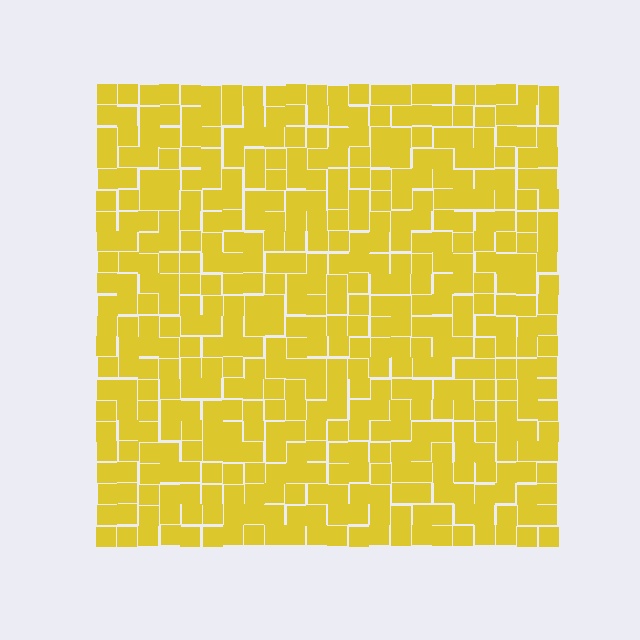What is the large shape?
The large shape is a square.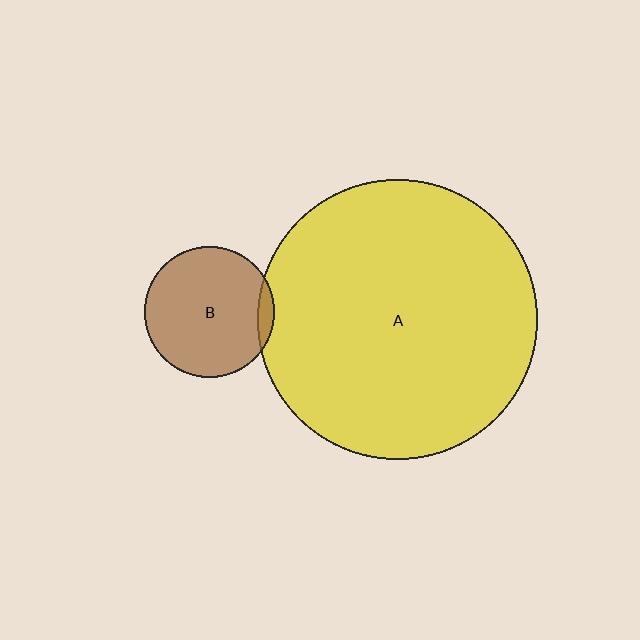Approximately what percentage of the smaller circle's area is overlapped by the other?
Approximately 5%.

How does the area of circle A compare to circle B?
Approximately 4.6 times.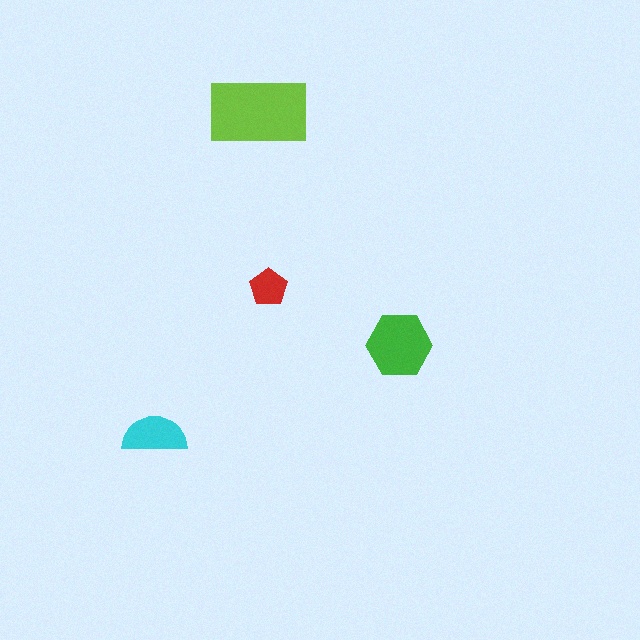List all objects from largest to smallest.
The lime rectangle, the green hexagon, the cyan semicircle, the red pentagon.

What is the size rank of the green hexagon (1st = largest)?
2nd.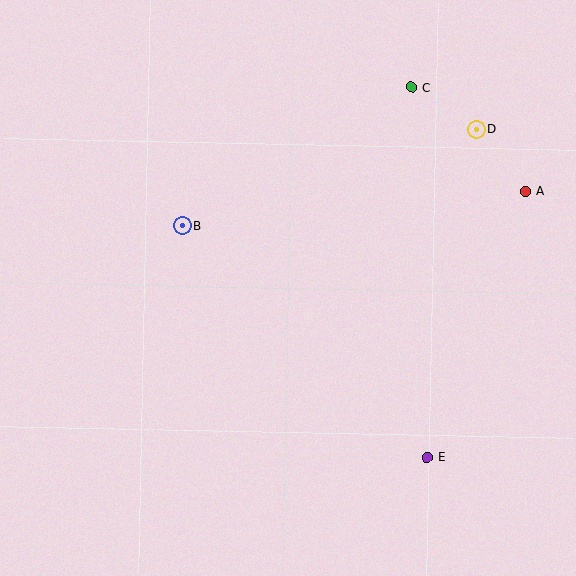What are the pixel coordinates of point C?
Point C is at (411, 87).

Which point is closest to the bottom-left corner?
Point B is closest to the bottom-left corner.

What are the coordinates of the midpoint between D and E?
The midpoint between D and E is at (452, 293).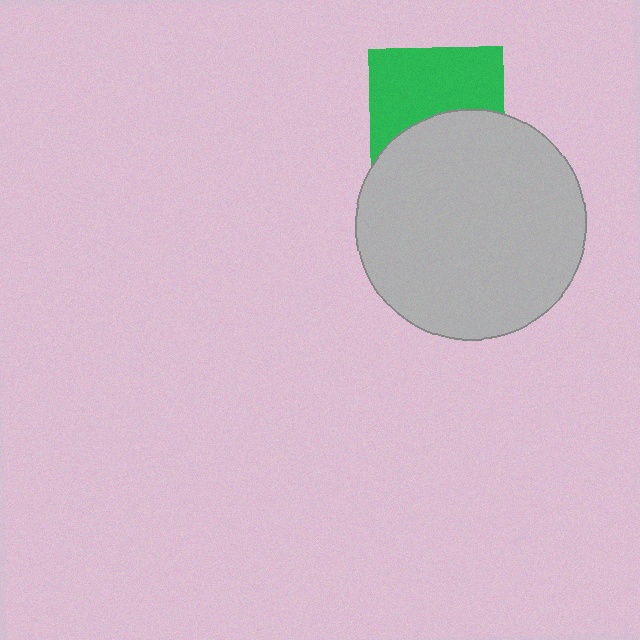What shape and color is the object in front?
The object in front is a light gray circle.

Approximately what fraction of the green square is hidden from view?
Roughly 45% of the green square is hidden behind the light gray circle.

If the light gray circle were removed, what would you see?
You would see the complete green square.